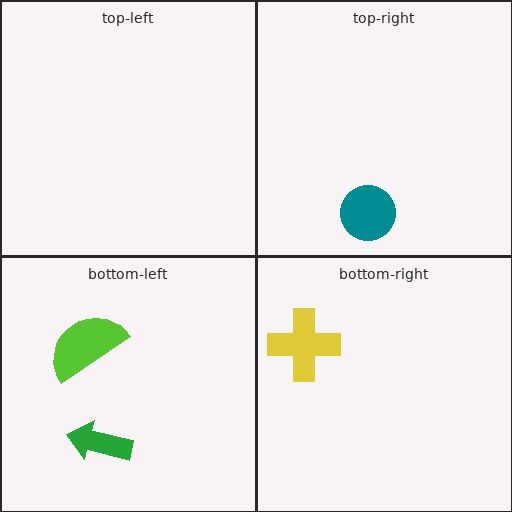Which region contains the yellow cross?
The bottom-right region.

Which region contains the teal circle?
The top-right region.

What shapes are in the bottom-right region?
The yellow cross.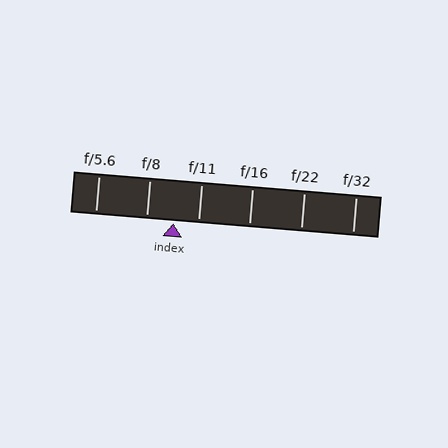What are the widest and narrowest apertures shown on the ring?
The widest aperture shown is f/5.6 and the narrowest is f/32.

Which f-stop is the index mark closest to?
The index mark is closest to f/11.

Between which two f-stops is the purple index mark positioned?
The index mark is between f/8 and f/11.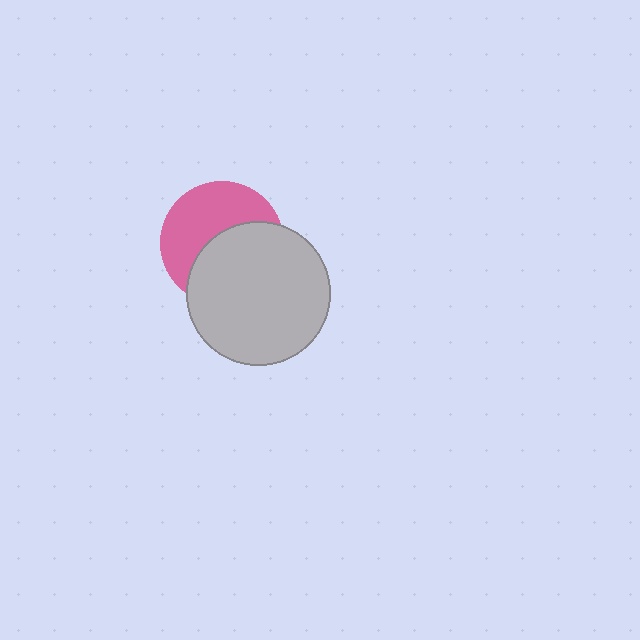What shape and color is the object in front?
The object in front is a light gray circle.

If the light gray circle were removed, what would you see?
You would see the complete pink circle.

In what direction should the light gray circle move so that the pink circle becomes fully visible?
The light gray circle should move toward the lower-right. That is the shortest direction to clear the overlap and leave the pink circle fully visible.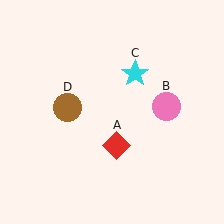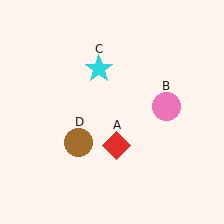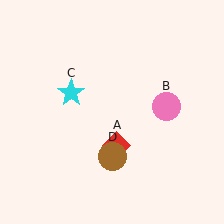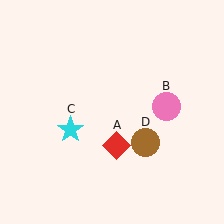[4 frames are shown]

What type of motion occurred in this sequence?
The cyan star (object C), brown circle (object D) rotated counterclockwise around the center of the scene.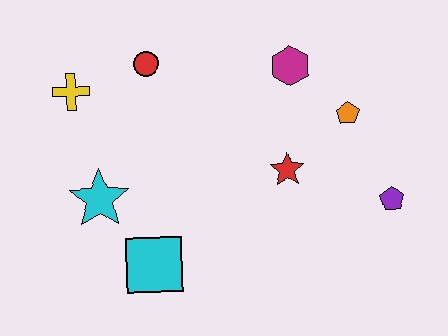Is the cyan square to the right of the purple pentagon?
No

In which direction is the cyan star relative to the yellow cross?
The cyan star is below the yellow cross.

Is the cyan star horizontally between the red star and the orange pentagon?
No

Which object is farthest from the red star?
The yellow cross is farthest from the red star.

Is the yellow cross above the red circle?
No